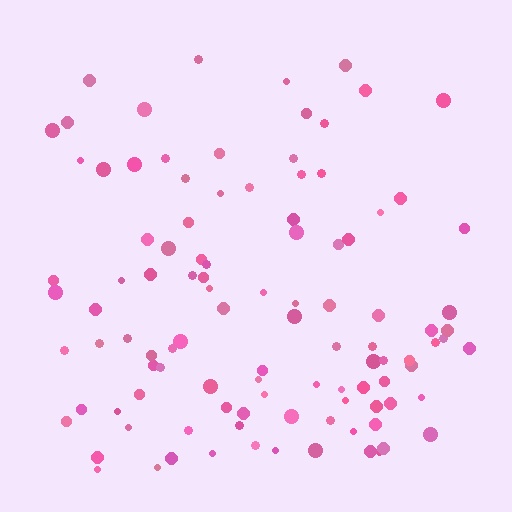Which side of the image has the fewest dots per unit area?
The top.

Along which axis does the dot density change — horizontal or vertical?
Vertical.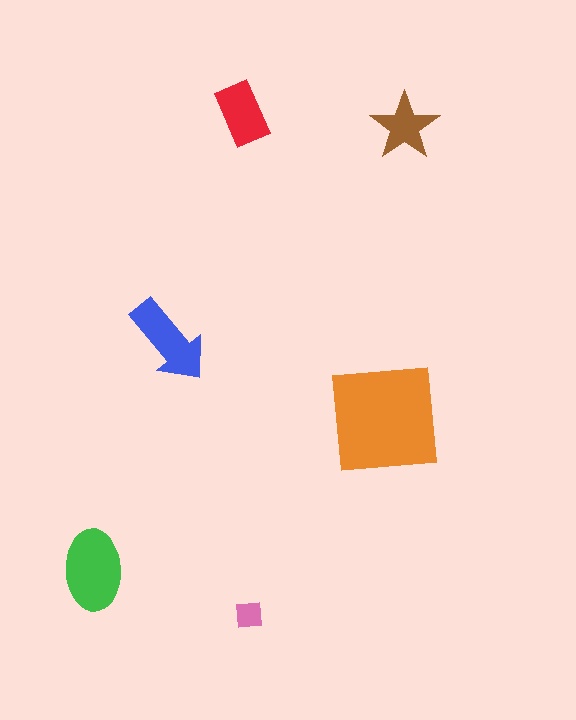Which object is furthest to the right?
The brown star is rightmost.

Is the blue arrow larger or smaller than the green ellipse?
Smaller.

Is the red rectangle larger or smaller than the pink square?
Larger.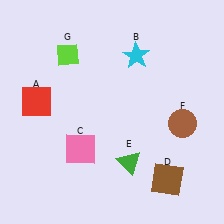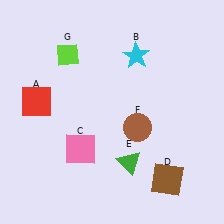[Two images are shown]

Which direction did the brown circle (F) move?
The brown circle (F) moved left.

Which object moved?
The brown circle (F) moved left.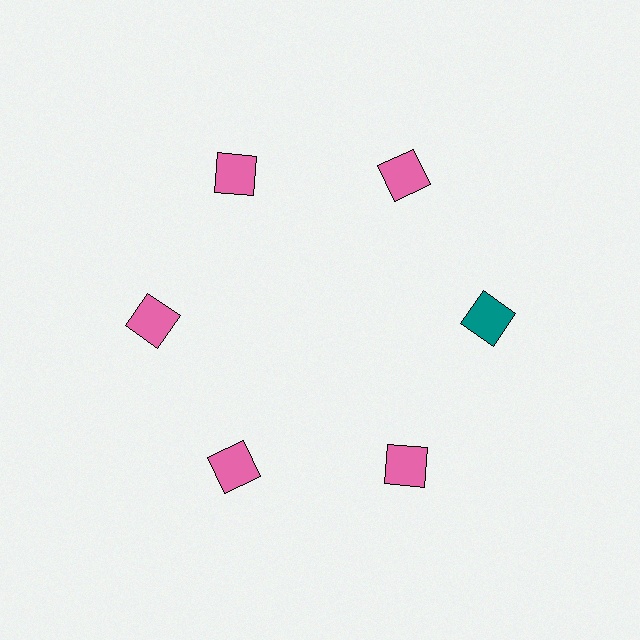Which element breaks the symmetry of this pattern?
The teal square at roughly the 3 o'clock position breaks the symmetry. All other shapes are pink squares.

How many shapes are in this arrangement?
There are 6 shapes arranged in a ring pattern.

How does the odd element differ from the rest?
It has a different color: teal instead of pink.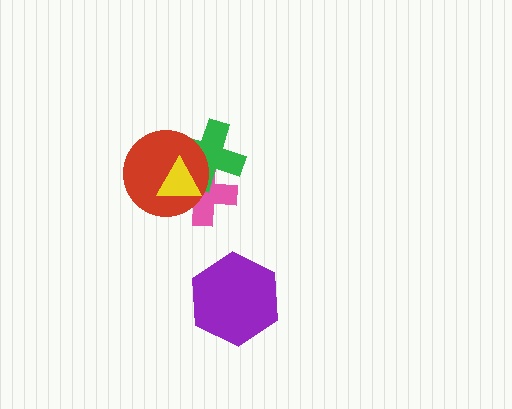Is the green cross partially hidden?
Yes, it is partially covered by another shape.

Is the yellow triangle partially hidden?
No, no other shape covers it.